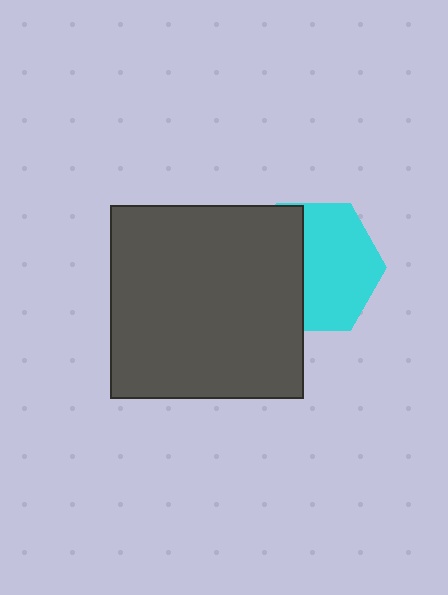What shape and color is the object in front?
The object in front is a dark gray square.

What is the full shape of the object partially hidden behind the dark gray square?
The partially hidden object is a cyan hexagon.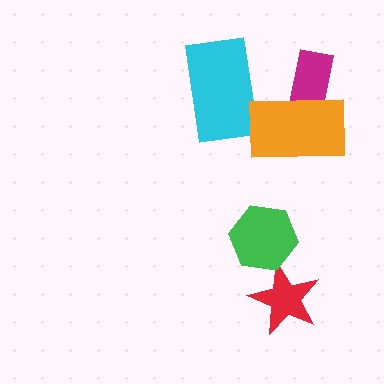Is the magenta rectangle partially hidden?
Yes, it is partially covered by another shape.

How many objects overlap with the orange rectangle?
2 objects overlap with the orange rectangle.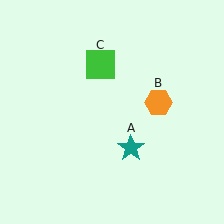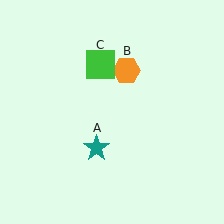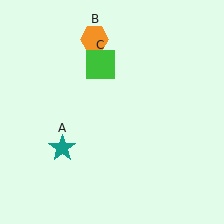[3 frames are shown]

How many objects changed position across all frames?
2 objects changed position: teal star (object A), orange hexagon (object B).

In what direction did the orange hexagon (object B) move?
The orange hexagon (object B) moved up and to the left.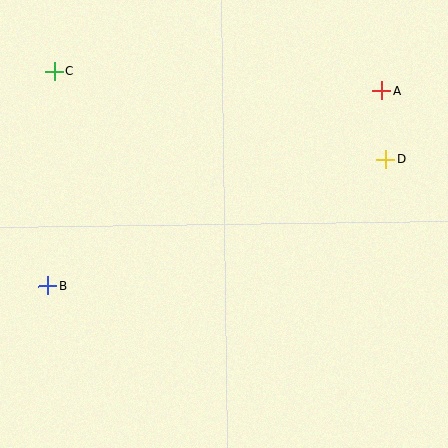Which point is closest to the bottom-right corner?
Point D is closest to the bottom-right corner.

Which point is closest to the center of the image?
Point D at (386, 159) is closest to the center.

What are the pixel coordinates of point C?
Point C is at (54, 72).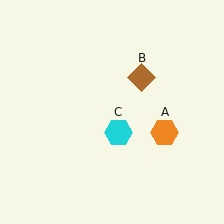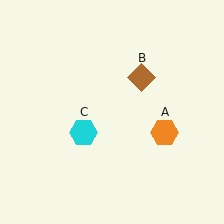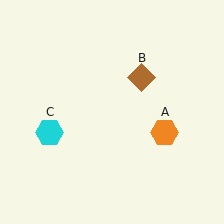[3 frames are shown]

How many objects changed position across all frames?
1 object changed position: cyan hexagon (object C).